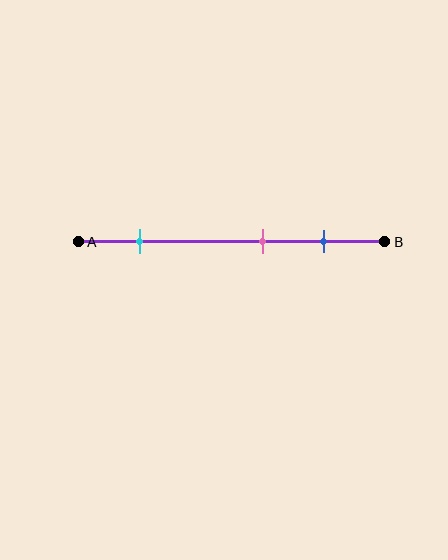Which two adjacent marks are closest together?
The pink and blue marks are the closest adjacent pair.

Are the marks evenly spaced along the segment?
No, the marks are not evenly spaced.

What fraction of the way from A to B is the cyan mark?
The cyan mark is approximately 20% (0.2) of the way from A to B.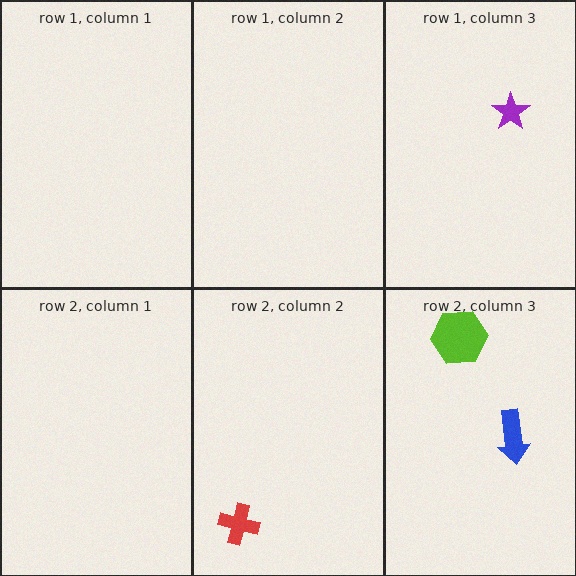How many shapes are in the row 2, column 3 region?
2.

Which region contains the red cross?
The row 2, column 2 region.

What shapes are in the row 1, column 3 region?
The purple star.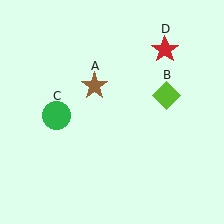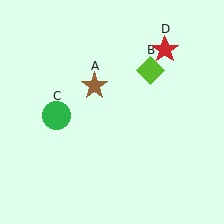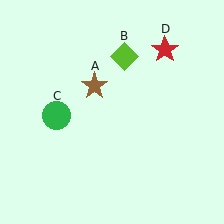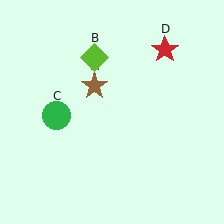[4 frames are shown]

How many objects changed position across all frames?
1 object changed position: lime diamond (object B).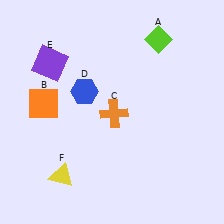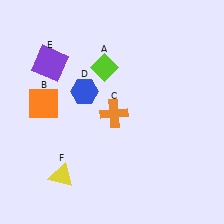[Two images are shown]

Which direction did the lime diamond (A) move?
The lime diamond (A) moved left.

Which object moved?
The lime diamond (A) moved left.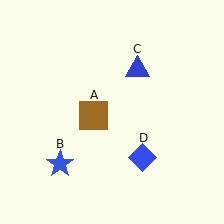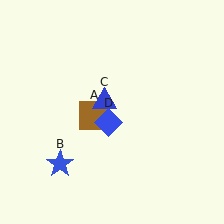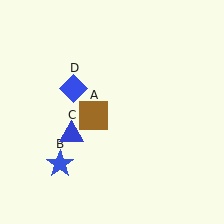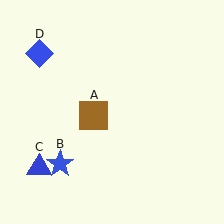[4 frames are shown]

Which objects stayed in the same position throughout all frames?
Brown square (object A) and blue star (object B) remained stationary.